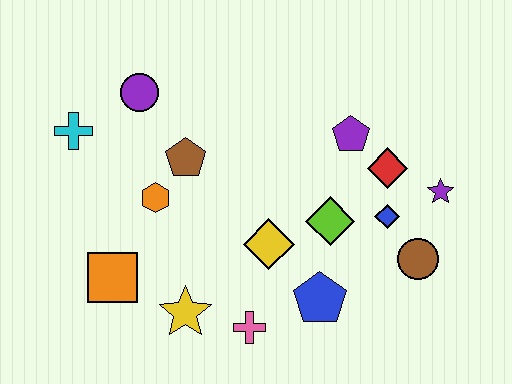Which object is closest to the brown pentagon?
The orange hexagon is closest to the brown pentagon.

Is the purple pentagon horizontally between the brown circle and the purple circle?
Yes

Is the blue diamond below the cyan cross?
Yes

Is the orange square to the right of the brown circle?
No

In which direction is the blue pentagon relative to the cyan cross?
The blue pentagon is to the right of the cyan cross.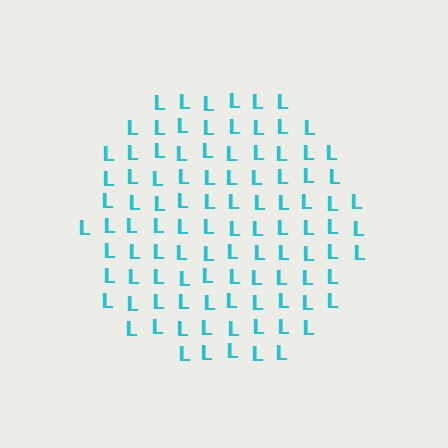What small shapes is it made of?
It is made of small letter L's.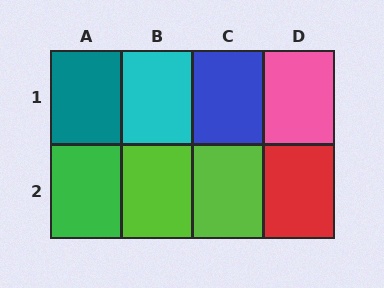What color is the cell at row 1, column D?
Pink.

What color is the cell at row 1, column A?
Teal.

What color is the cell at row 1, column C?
Blue.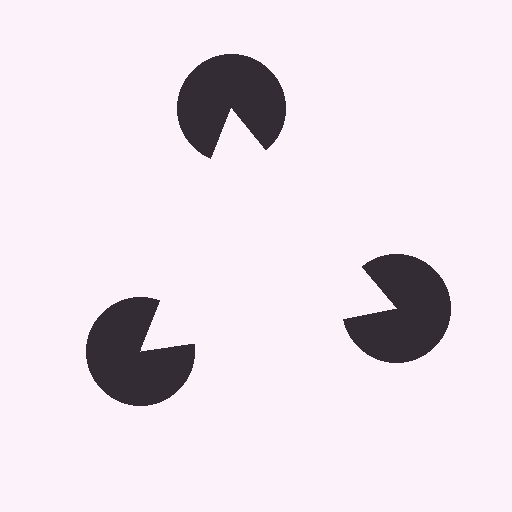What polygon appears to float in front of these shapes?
An illusory triangle — its edges are inferred from the aligned wedge cuts in the pac-man discs, not physically drawn.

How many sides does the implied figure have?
3 sides.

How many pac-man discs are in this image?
There are 3 — one at each vertex of the illusory triangle.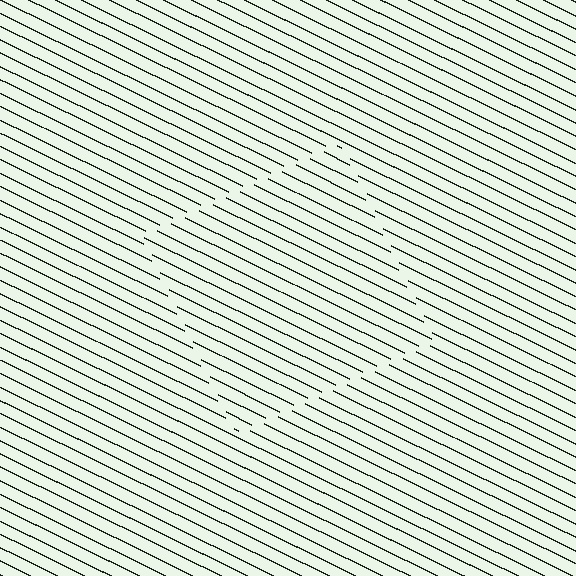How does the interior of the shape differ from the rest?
The interior of the shape contains the same grating, shifted by half a period — the contour is defined by the phase discontinuity where line-ends from the inner and outer gratings abut.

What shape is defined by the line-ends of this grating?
An illusory square. The interior of the shape contains the same grating, shifted by half a period — the contour is defined by the phase discontinuity where line-ends from the inner and outer gratings abut.